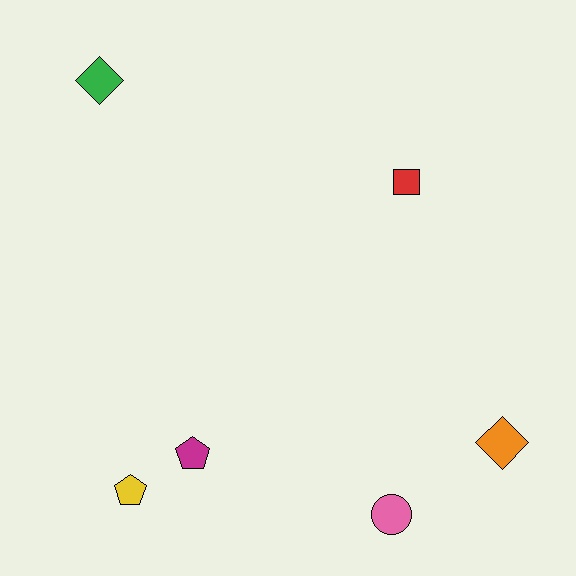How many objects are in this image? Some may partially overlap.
There are 6 objects.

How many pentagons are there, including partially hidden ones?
There are 2 pentagons.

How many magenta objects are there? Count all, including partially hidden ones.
There is 1 magenta object.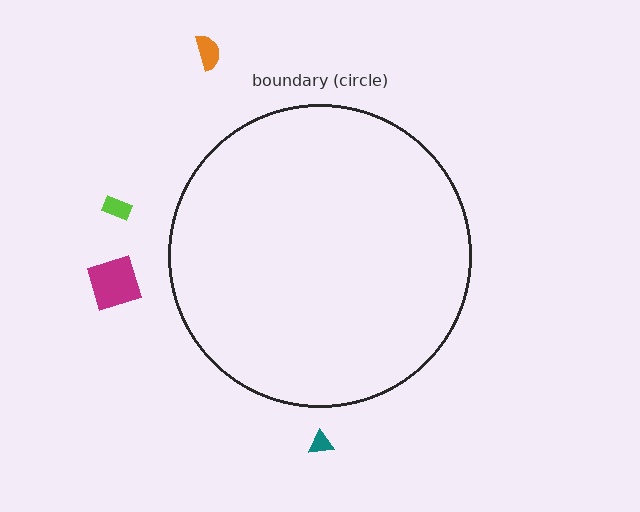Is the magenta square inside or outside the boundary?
Outside.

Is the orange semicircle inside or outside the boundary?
Outside.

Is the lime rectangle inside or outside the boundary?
Outside.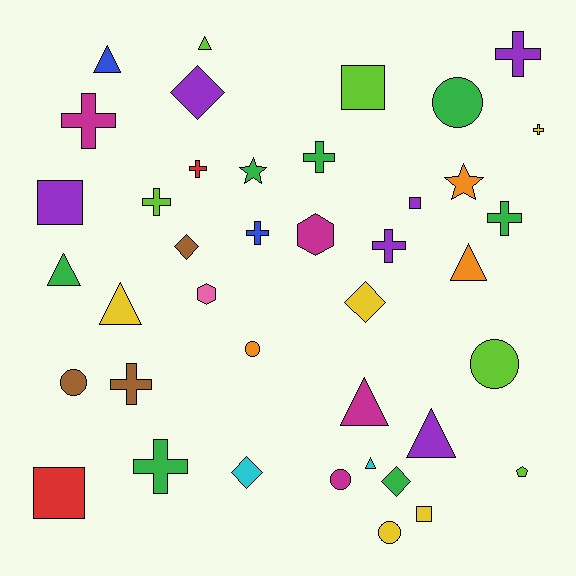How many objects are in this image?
There are 40 objects.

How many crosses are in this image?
There are 11 crosses.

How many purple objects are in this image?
There are 6 purple objects.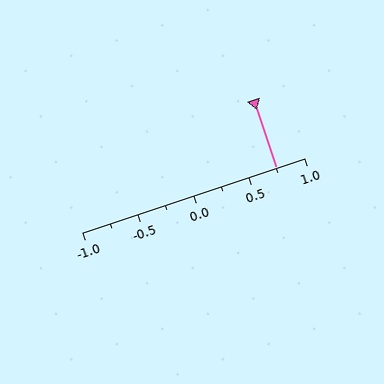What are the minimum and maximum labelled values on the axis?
The axis runs from -1.0 to 1.0.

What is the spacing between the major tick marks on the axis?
The major ticks are spaced 0.5 apart.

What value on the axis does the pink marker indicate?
The marker indicates approximately 0.75.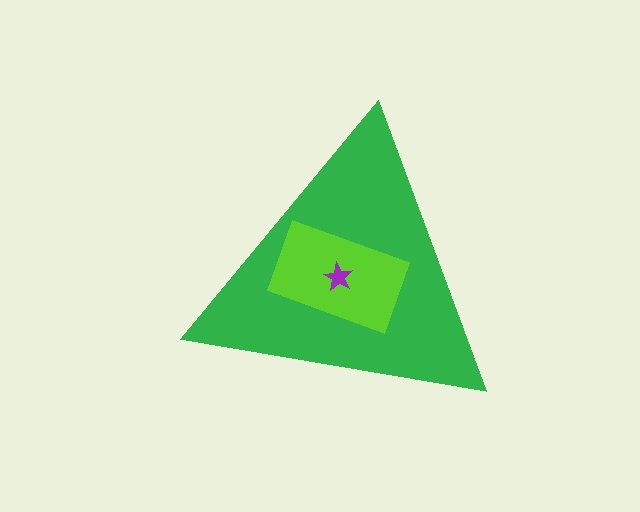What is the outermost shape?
The green triangle.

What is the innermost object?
The purple star.